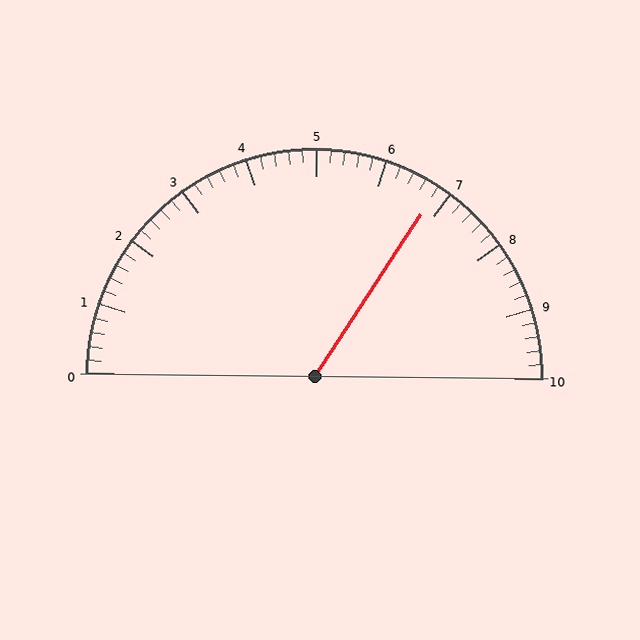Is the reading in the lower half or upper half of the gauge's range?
The reading is in the upper half of the range (0 to 10).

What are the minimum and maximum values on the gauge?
The gauge ranges from 0 to 10.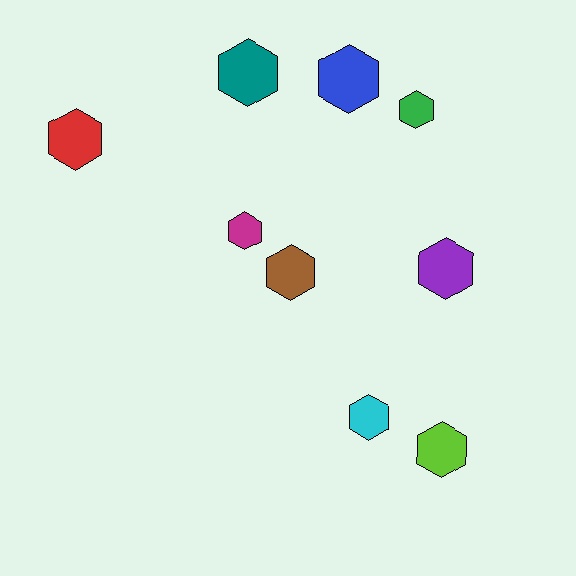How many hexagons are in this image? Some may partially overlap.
There are 9 hexagons.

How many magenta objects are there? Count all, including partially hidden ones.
There is 1 magenta object.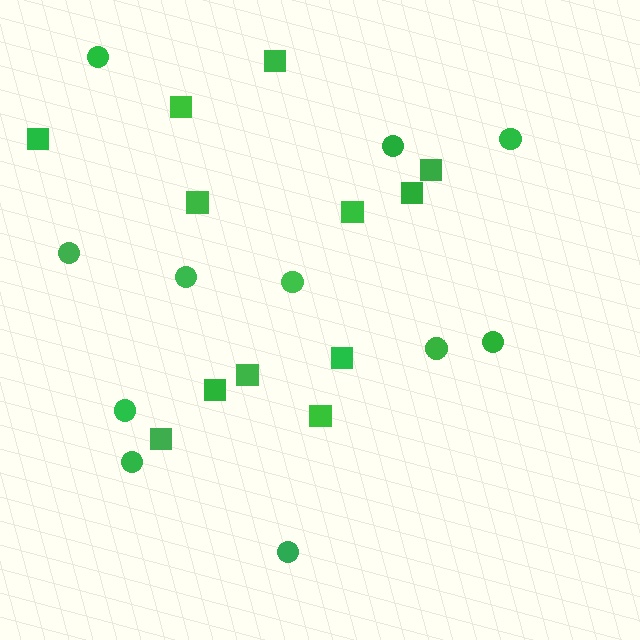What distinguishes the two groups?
There are 2 groups: one group of squares (12) and one group of circles (11).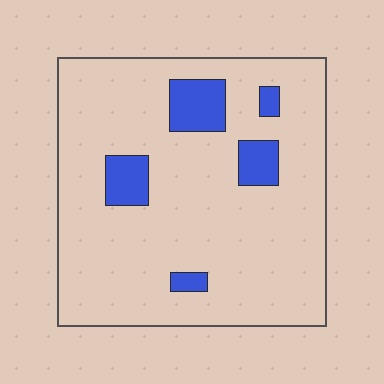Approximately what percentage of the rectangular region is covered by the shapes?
Approximately 10%.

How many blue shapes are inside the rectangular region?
5.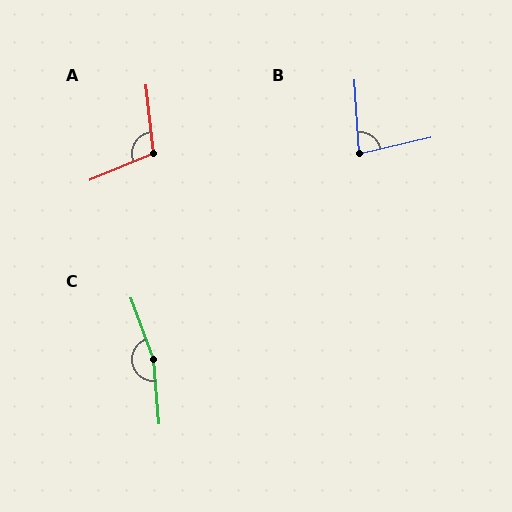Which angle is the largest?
C, at approximately 164 degrees.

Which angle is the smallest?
B, at approximately 80 degrees.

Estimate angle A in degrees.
Approximately 106 degrees.